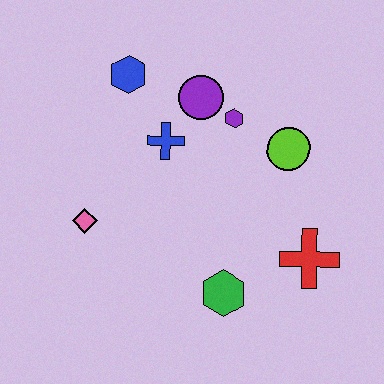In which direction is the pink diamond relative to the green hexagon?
The pink diamond is to the left of the green hexagon.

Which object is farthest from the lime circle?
The pink diamond is farthest from the lime circle.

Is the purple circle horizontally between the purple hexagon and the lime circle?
No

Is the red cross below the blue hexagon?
Yes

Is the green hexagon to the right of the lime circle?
No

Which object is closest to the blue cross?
The purple circle is closest to the blue cross.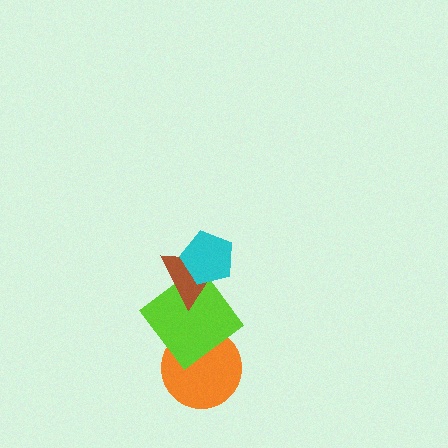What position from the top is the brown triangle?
The brown triangle is 2nd from the top.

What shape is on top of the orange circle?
The lime diamond is on top of the orange circle.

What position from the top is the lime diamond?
The lime diamond is 3rd from the top.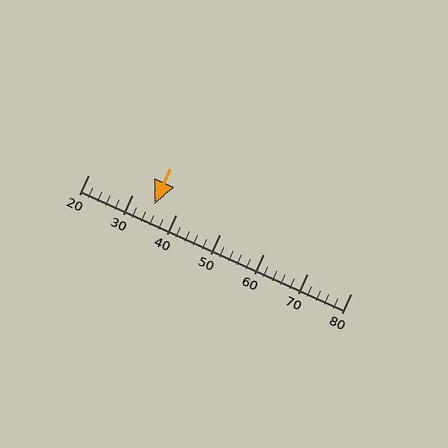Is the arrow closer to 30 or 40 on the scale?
The arrow is closer to 40.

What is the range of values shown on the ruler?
The ruler shows values from 20 to 80.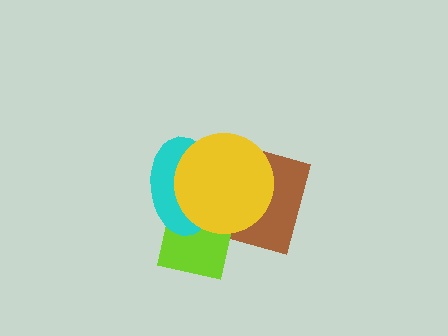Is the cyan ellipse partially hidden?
Yes, it is partially covered by another shape.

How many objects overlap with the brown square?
3 objects overlap with the brown square.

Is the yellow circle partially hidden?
No, no other shape covers it.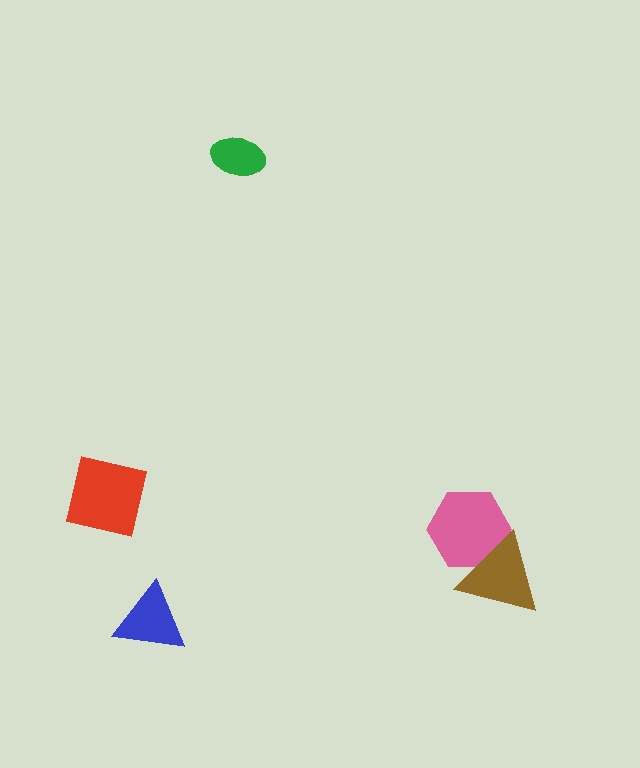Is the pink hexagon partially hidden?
Yes, it is partially covered by another shape.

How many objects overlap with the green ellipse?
0 objects overlap with the green ellipse.